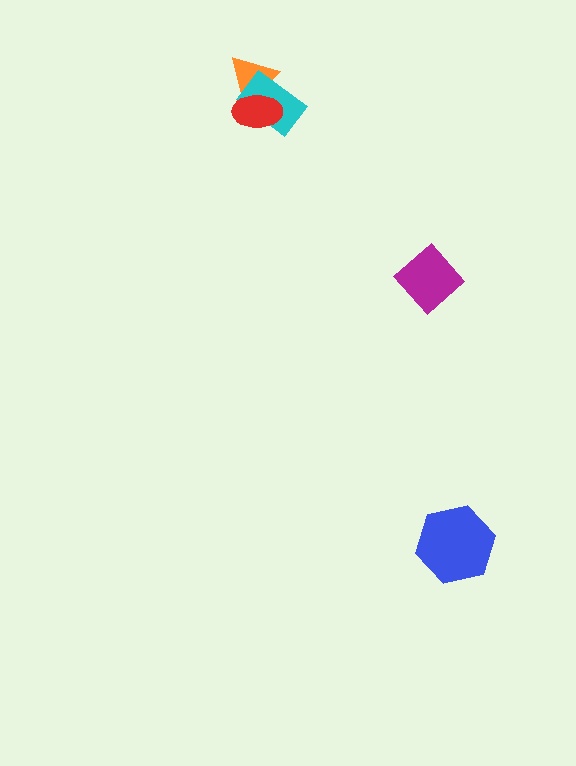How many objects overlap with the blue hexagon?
0 objects overlap with the blue hexagon.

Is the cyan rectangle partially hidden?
Yes, it is partially covered by another shape.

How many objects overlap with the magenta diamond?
0 objects overlap with the magenta diamond.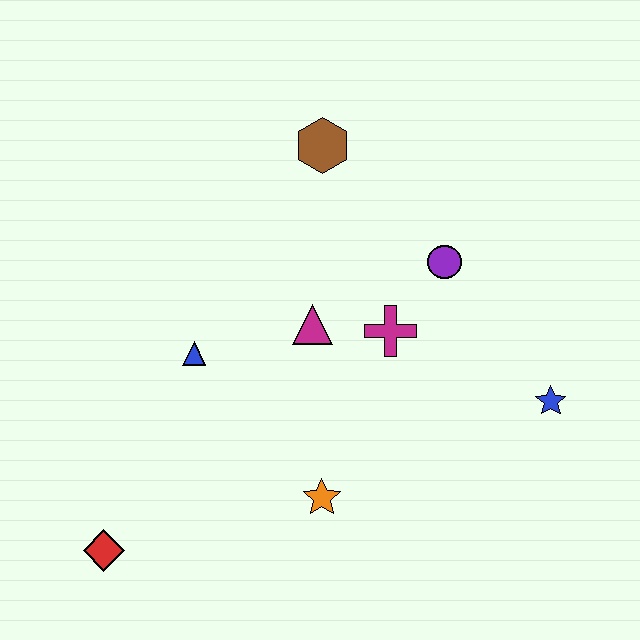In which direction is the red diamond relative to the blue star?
The red diamond is to the left of the blue star.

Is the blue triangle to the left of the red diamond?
No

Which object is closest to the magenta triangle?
The magenta cross is closest to the magenta triangle.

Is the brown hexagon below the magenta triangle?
No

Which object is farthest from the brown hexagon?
The red diamond is farthest from the brown hexagon.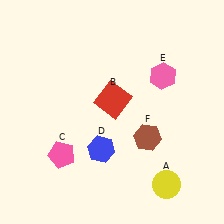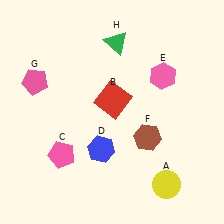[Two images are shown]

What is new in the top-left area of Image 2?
A pink pentagon (G) was added in the top-left area of Image 2.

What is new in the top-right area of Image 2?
A green triangle (H) was added in the top-right area of Image 2.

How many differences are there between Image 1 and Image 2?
There are 2 differences between the two images.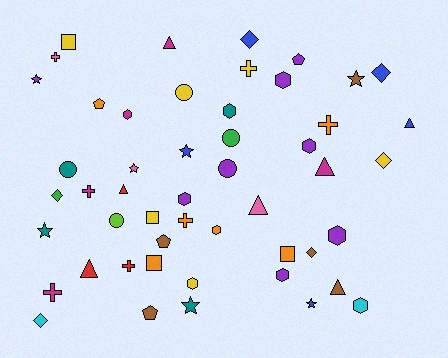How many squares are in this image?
There are 4 squares.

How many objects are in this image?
There are 50 objects.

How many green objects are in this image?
There are 2 green objects.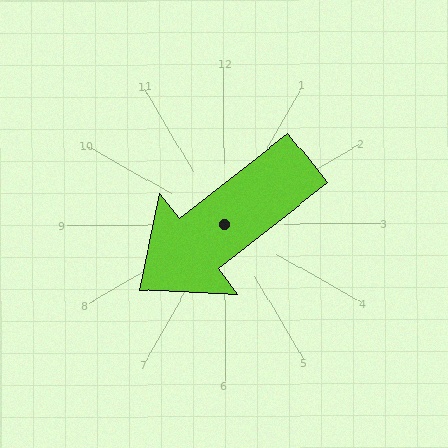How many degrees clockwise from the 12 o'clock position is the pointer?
Approximately 232 degrees.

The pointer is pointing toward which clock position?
Roughly 8 o'clock.